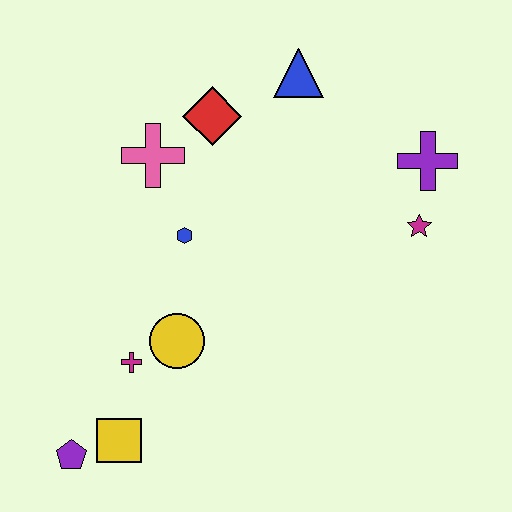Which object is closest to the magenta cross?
The yellow circle is closest to the magenta cross.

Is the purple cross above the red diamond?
No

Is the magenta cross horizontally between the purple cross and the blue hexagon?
No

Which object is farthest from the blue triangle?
The purple pentagon is farthest from the blue triangle.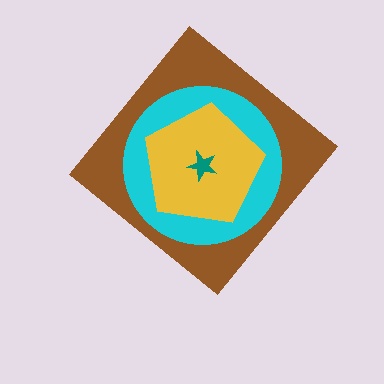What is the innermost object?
The teal star.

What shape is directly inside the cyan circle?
The yellow pentagon.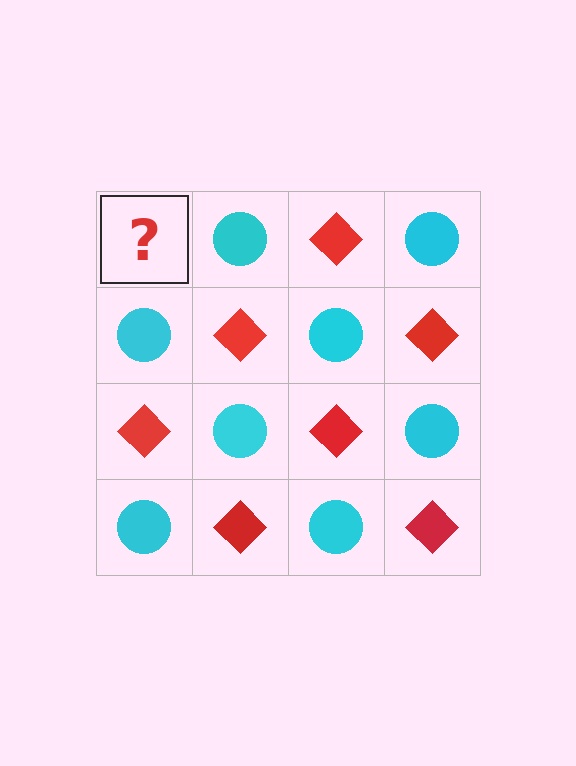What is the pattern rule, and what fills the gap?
The rule is that it alternates red diamond and cyan circle in a checkerboard pattern. The gap should be filled with a red diamond.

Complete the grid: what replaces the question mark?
The question mark should be replaced with a red diamond.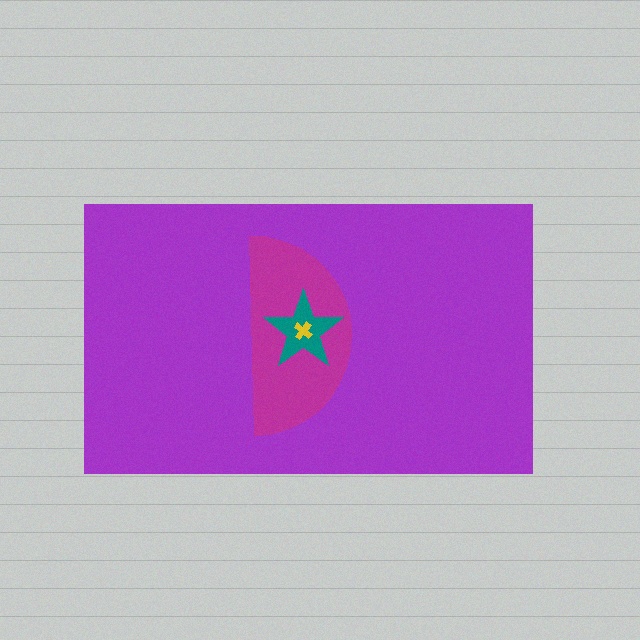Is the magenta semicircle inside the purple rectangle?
Yes.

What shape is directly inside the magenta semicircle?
The teal star.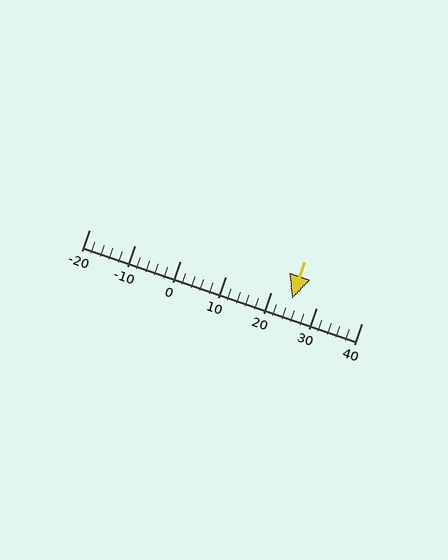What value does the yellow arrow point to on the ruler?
The yellow arrow points to approximately 25.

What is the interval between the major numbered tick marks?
The major tick marks are spaced 10 units apart.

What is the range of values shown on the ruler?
The ruler shows values from -20 to 40.